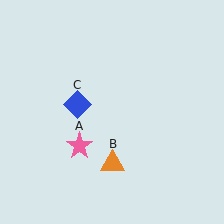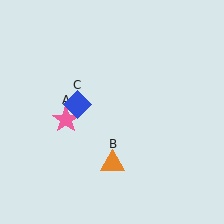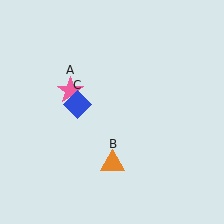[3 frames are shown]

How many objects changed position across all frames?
1 object changed position: pink star (object A).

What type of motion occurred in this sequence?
The pink star (object A) rotated clockwise around the center of the scene.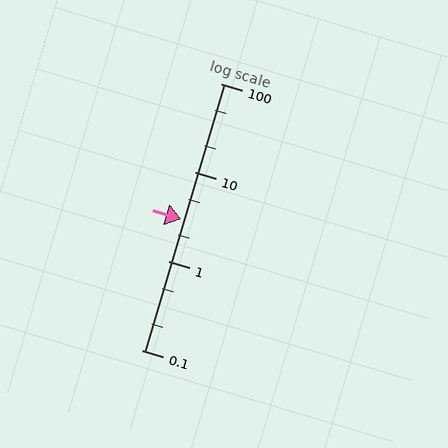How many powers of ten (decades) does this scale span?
The scale spans 3 decades, from 0.1 to 100.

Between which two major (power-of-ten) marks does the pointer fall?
The pointer is between 1 and 10.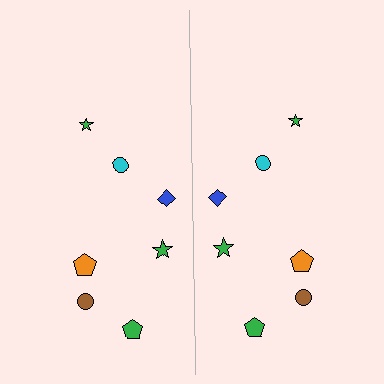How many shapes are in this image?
There are 14 shapes in this image.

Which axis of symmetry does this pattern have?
The pattern has a vertical axis of symmetry running through the center of the image.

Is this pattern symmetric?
Yes, this pattern has bilateral (reflection) symmetry.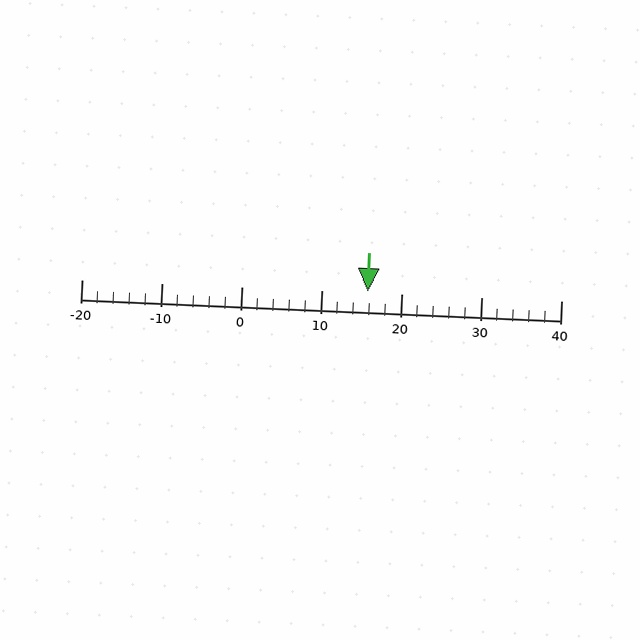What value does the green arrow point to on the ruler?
The green arrow points to approximately 16.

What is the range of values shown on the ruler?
The ruler shows values from -20 to 40.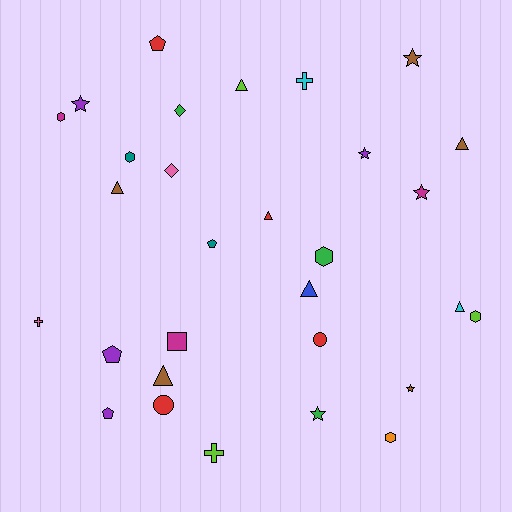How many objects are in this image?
There are 30 objects.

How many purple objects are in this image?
There are 4 purple objects.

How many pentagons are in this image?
There are 4 pentagons.